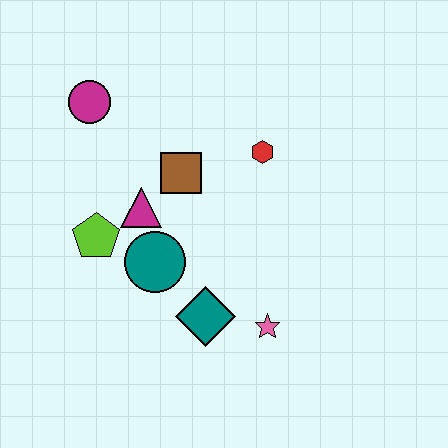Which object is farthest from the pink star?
The magenta circle is farthest from the pink star.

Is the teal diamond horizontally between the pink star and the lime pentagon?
Yes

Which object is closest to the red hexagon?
The brown square is closest to the red hexagon.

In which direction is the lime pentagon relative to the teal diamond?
The lime pentagon is to the left of the teal diamond.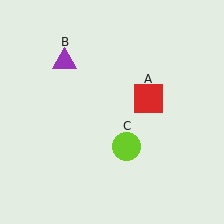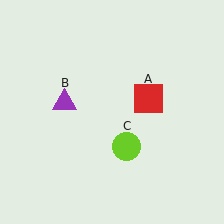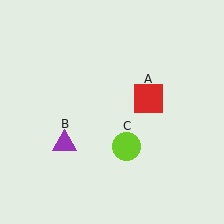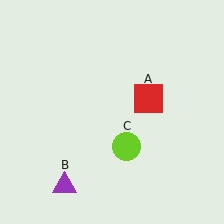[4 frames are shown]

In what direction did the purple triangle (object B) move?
The purple triangle (object B) moved down.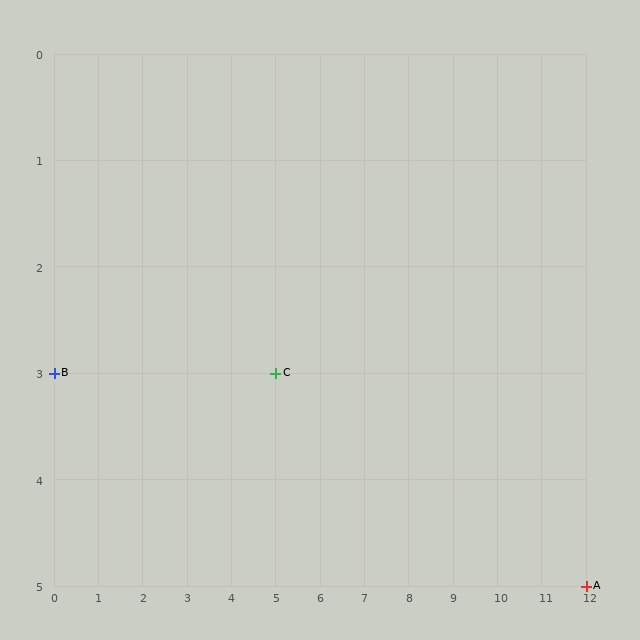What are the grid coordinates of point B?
Point B is at grid coordinates (0, 3).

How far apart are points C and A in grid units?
Points C and A are 7 columns and 2 rows apart (about 7.3 grid units diagonally).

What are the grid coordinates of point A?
Point A is at grid coordinates (12, 5).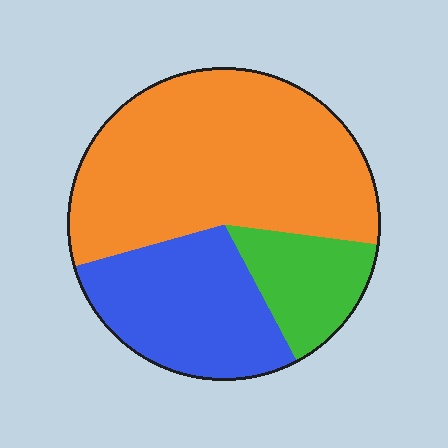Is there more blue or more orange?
Orange.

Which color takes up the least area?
Green, at roughly 15%.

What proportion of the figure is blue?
Blue covers about 30% of the figure.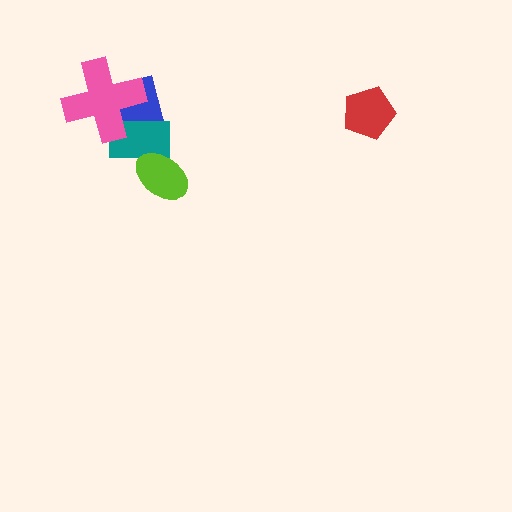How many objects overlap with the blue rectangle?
2 objects overlap with the blue rectangle.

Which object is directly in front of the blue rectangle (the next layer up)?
The teal rectangle is directly in front of the blue rectangle.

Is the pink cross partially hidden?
No, no other shape covers it.